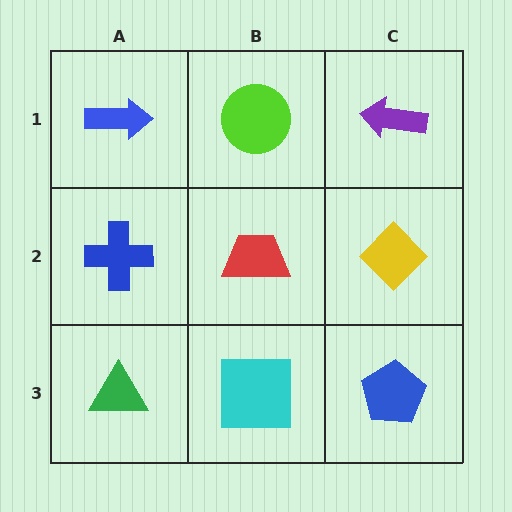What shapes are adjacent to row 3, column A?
A blue cross (row 2, column A), a cyan square (row 3, column B).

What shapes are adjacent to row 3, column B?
A red trapezoid (row 2, column B), a green triangle (row 3, column A), a blue pentagon (row 3, column C).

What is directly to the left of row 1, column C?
A lime circle.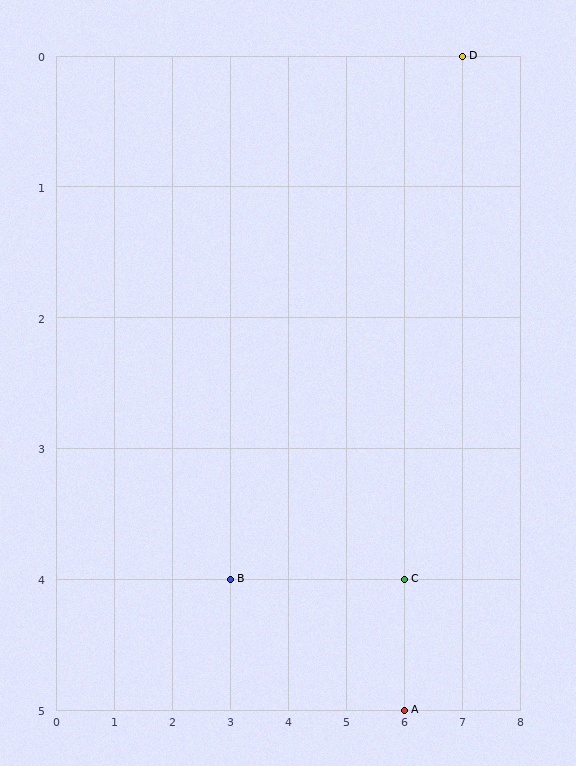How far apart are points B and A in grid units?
Points B and A are 3 columns and 1 row apart (about 3.2 grid units diagonally).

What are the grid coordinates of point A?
Point A is at grid coordinates (6, 5).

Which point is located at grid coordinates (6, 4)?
Point C is at (6, 4).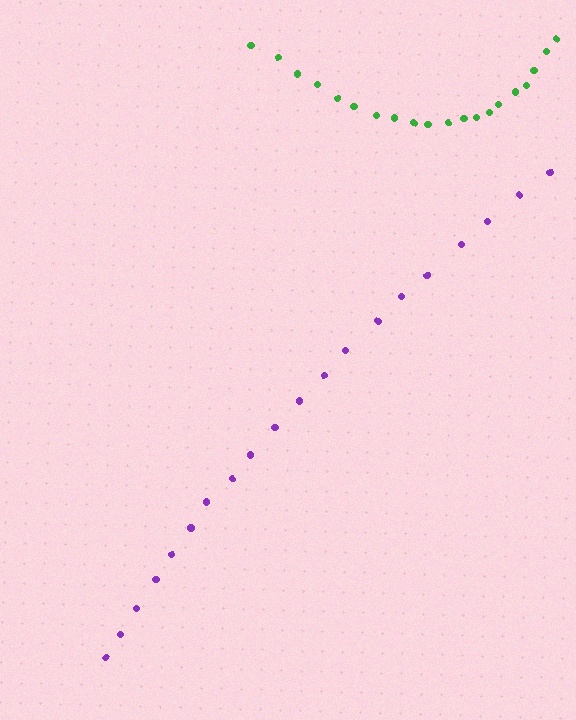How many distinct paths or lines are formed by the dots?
There are 2 distinct paths.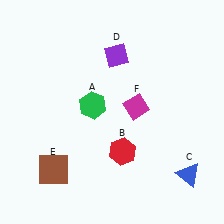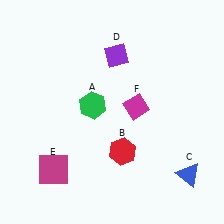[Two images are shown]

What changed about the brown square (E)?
In Image 1, E is brown. In Image 2, it changed to magenta.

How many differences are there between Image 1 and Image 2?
There is 1 difference between the two images.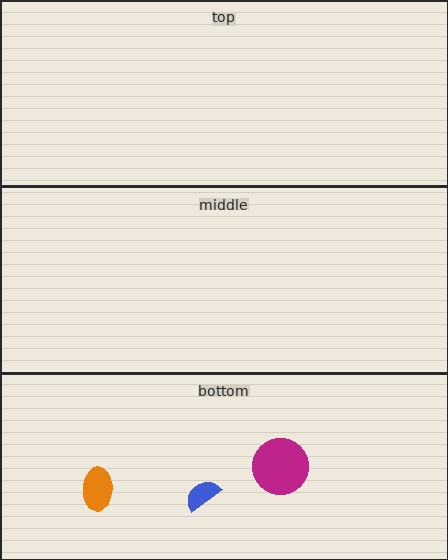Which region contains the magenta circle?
The bottom region.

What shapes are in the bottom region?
The blue semicircle, the orange ellipse, the magenta circle.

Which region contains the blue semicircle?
The bottom region.